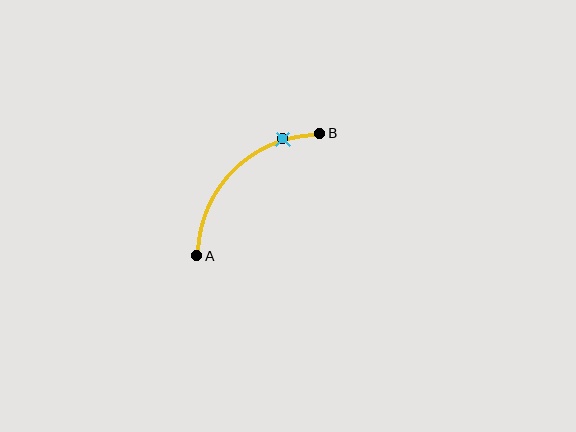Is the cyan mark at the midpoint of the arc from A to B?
No. The cyan mark lies on the arc but is closer to endpoint B. The arc midpoint would be at the point on the curve equidistant along the arc from both A and B.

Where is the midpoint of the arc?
The arc midpoint is the point on the curve farthest from the straight line joining A and B. It sits above and to the left of that line.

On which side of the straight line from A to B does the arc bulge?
The arc bulges above and to the left of the straight line connecting A and B.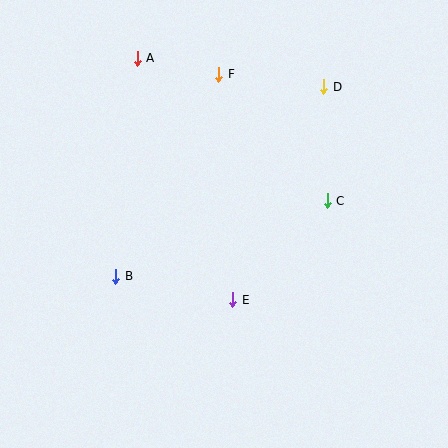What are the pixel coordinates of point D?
Point D is at (324, 87).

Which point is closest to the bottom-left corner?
Point B is closest to the bottom-left corner.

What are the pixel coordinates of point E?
Point E is at (233, 300).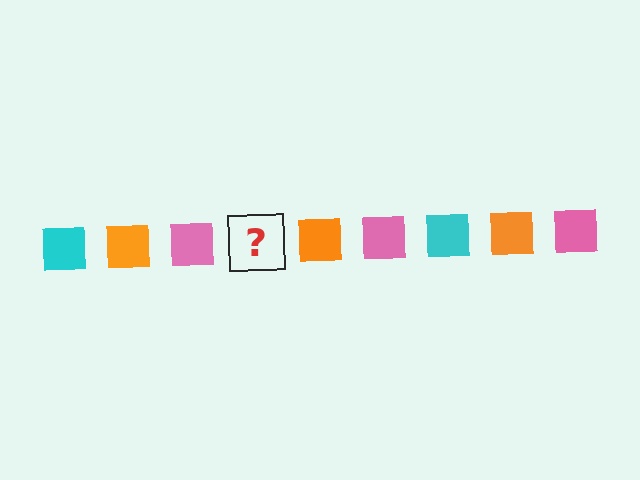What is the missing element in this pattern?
The missing element is a cyan square.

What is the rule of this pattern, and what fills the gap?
The rule is that the pattern cycles through cyan, orange, pink squares. The gap should be filled with a cyan square.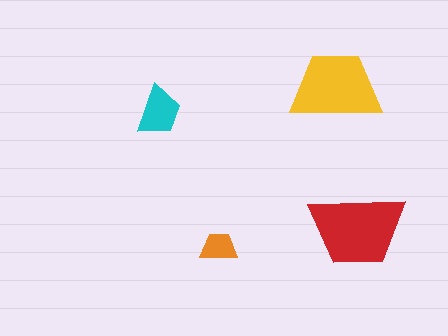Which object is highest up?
The yellow trapezoid is topmost.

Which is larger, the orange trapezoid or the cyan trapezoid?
The cyan one.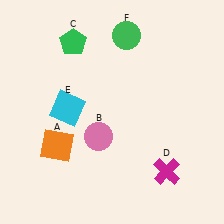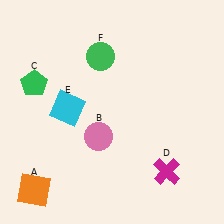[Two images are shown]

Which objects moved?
The objects that moved are: the orange square (A), the green pentagon (C), the green circle (F).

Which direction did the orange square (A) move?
The orange square (A) moved down.